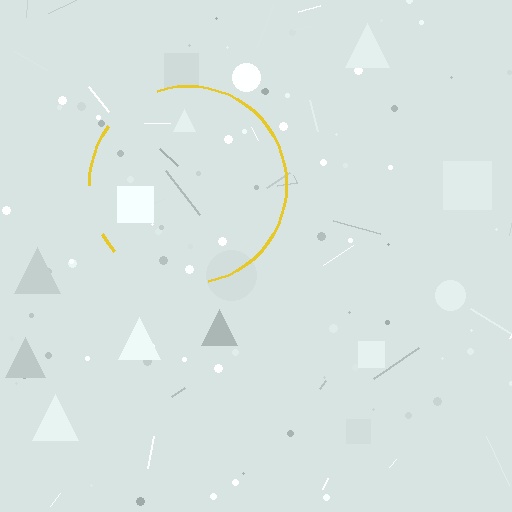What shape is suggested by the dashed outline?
The dashed outline suggests a circle.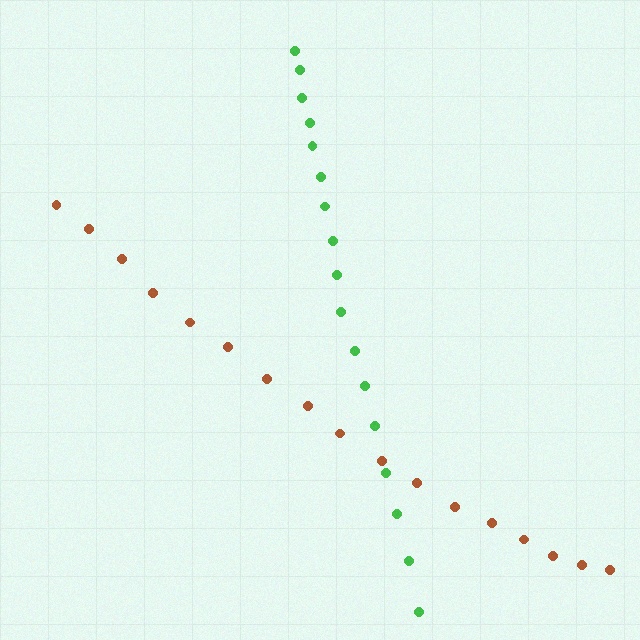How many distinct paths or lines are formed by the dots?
There are 2 distinct paths.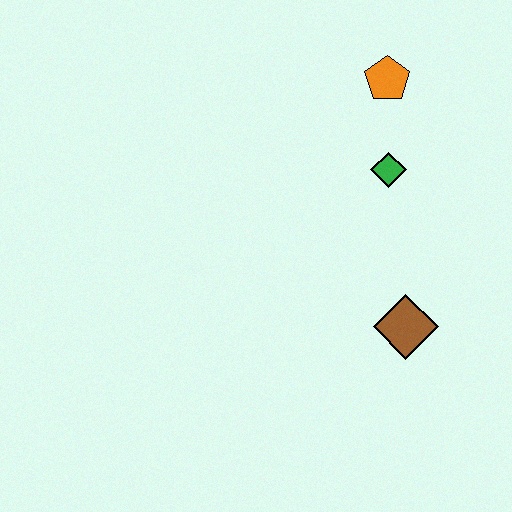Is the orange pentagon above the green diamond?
Yes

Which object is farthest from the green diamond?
The brown diamond is farthest from the green diamond.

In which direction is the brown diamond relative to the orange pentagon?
The brown diamond is below the orange pentagon.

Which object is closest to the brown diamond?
The green diamond is closest to the brown diamond.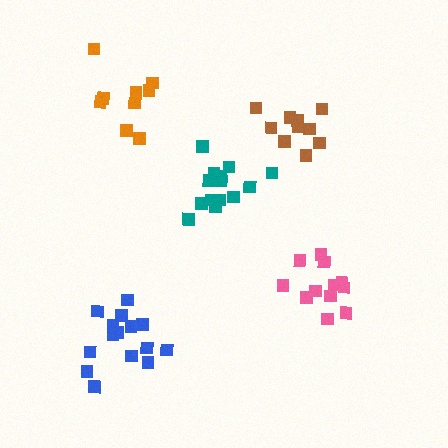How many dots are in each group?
Group 1: 15 dots, Group 2: 14 dots, Group 3: 12 dots, Group 4: 10 dots, Group 5: 10 dots (61 total).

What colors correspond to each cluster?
The clusters are colored: blue, teal, pink, brown, orange.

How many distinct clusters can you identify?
There are 5 distinct clusters.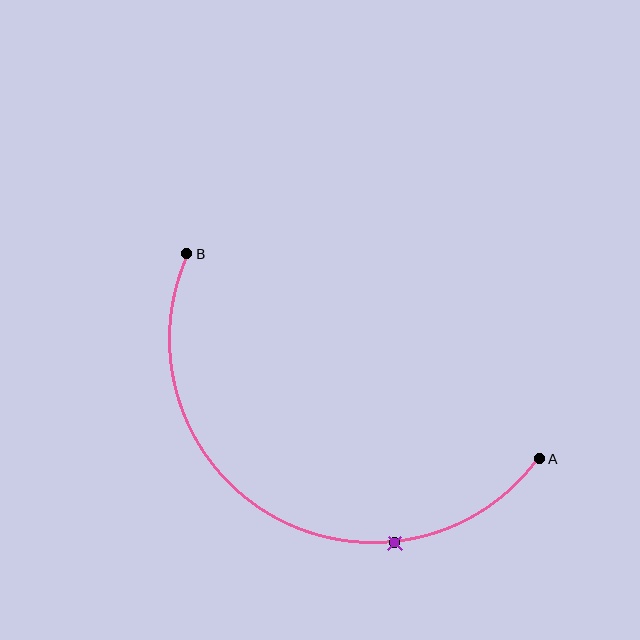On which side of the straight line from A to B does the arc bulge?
The arc bulges below the straight line connecting A and B.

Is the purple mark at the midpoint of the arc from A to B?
No. The purple mark lies on the arc but is closer to endpoint A. The arc midpoint would be at the point on the curve equidistant along the arc from both A and B.